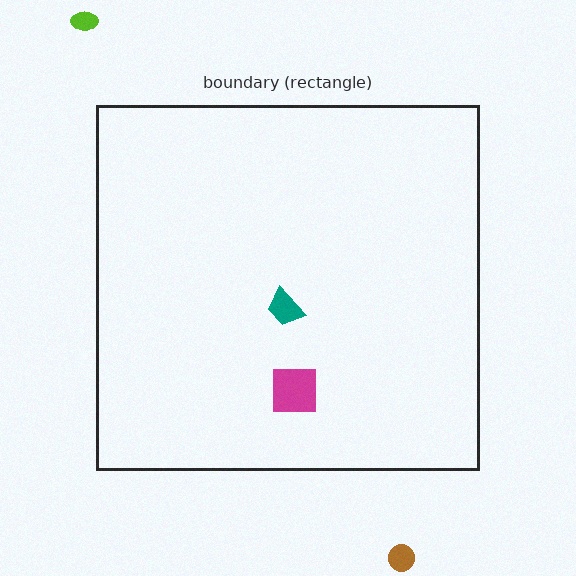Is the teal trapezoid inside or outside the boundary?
Inside.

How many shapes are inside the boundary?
2 inside, 2 outside.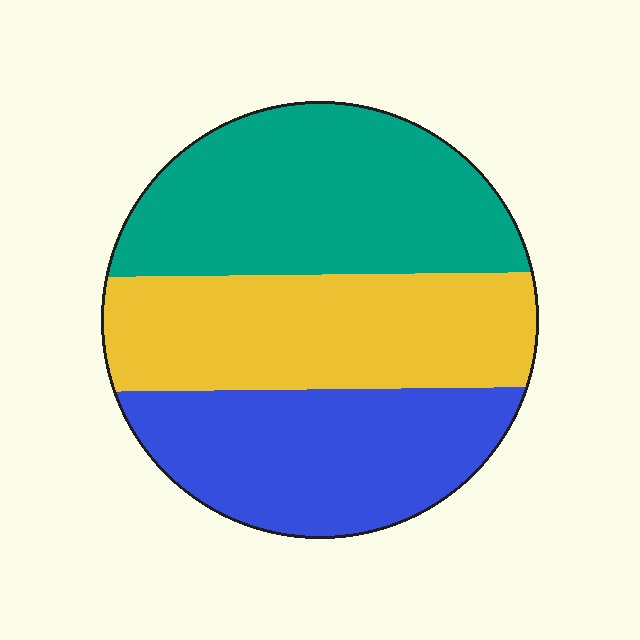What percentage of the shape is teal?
Teal takes up between a third and a half of the shape.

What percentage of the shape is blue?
Blue takes up about one third (1/3) of the shape.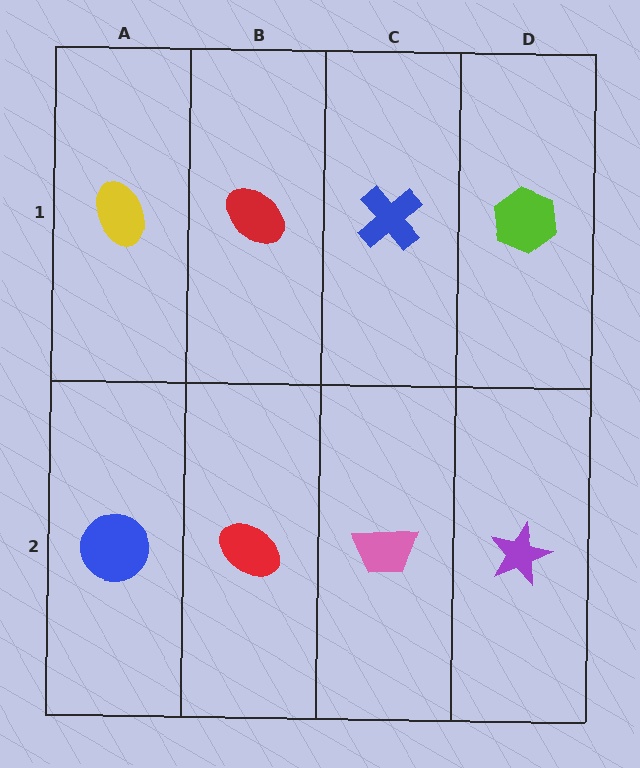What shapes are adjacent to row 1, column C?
A pink trapezoid (row 2, column C), a red ellipse (row 1, column B), a lime hexagon (row 1, column D).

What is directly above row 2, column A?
A yellow ellipse.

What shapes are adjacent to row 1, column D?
A purple star (row 2, column D), a blue cross (row 1, column C).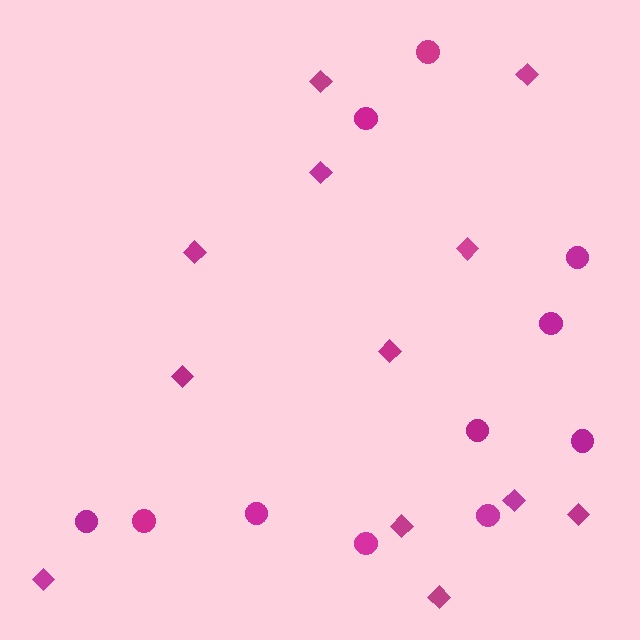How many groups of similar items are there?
There are 2 groups: one group of diamonds (12) and one group of circles (11).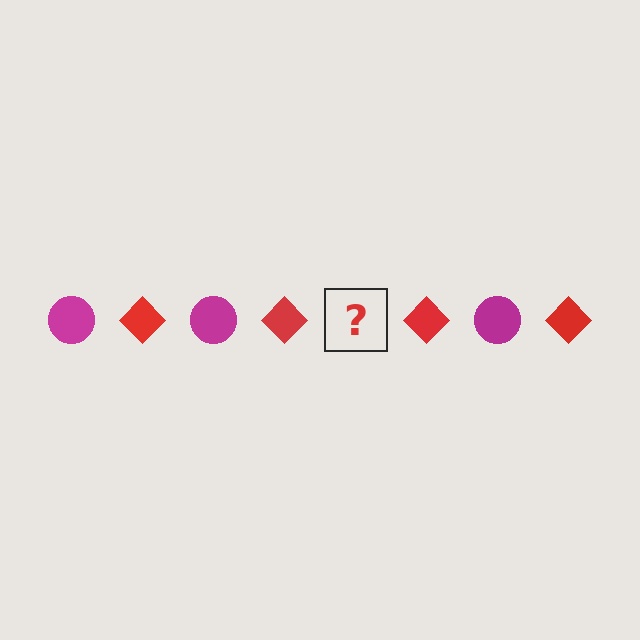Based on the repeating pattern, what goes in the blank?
The blank should be a magenta circle.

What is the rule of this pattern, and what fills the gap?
The rule is that the pattern alternates between magenta circle and red diamond. The gap should be filled with a magenta circle.